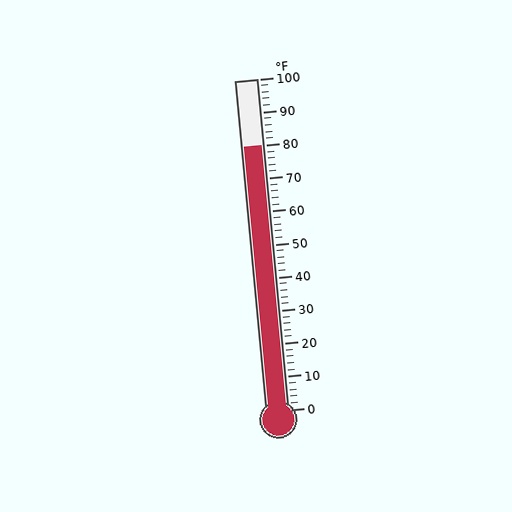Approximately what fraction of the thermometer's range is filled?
The thermometer is filled to approximately 80% of its range.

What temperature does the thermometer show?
The thermometer shows approximately 80°F.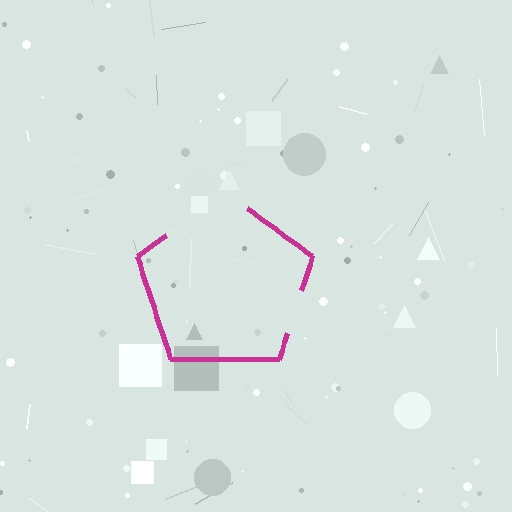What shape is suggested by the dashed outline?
The dashed outline suggests a pentagon.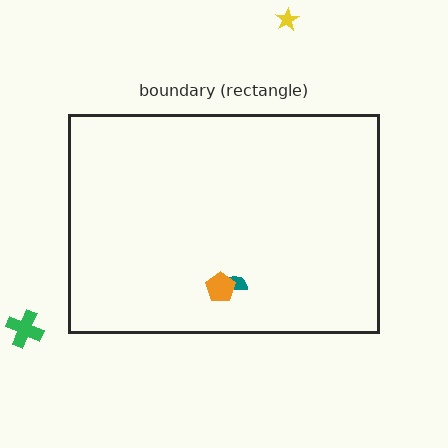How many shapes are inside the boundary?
2 inside, 2 outside.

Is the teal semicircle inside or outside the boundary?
Inside.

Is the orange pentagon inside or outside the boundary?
Inside.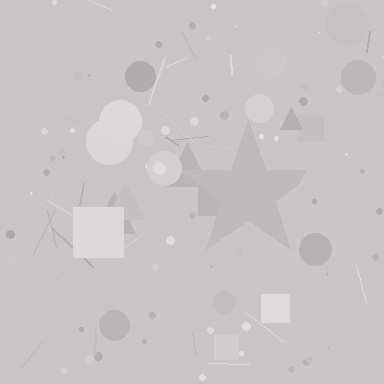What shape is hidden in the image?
A star is hidden in the image.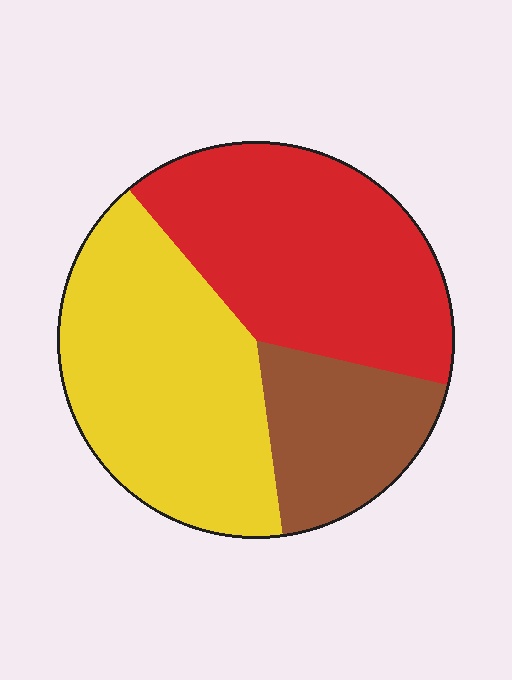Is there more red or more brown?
Red.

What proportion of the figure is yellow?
Yellow takes up between a third and a half of the figure.